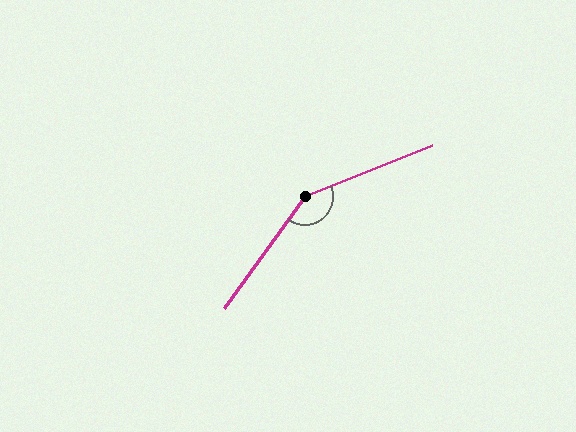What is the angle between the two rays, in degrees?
Approximately 148 degrees.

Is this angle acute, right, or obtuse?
It is obtuse.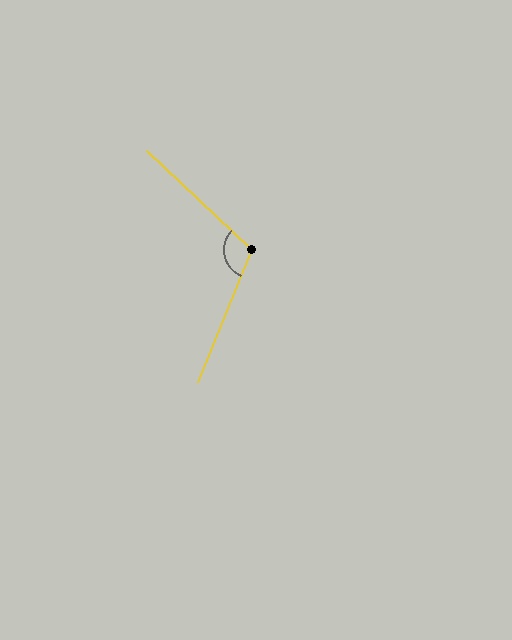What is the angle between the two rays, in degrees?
Approximately 111 degrees.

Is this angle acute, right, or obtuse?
It is obtuse.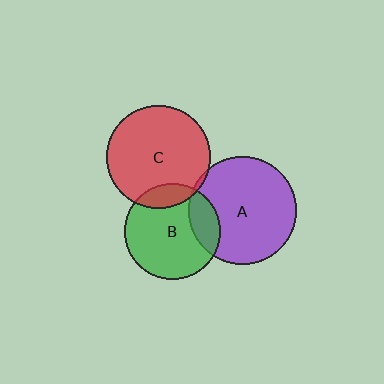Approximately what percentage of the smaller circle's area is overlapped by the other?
Approximately 5%.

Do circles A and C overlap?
Yes.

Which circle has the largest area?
Circle A (purple).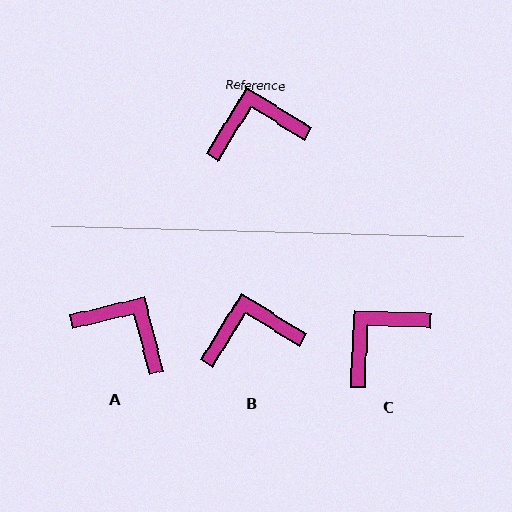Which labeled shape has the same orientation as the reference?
B.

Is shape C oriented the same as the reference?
No, it is off by about 29 degrees.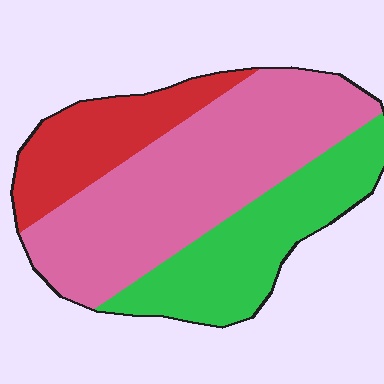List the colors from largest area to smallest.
From largest to smallest: pink, green, red.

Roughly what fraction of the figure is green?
Green takes up between a quarter and a half of the figure.